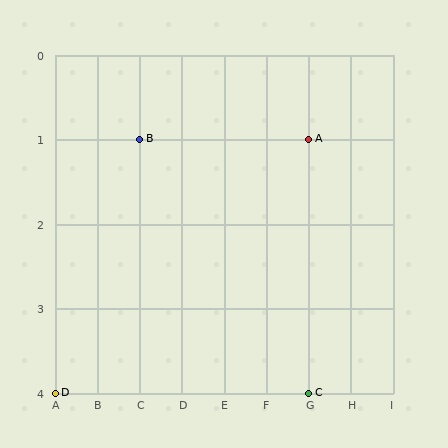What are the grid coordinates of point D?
Point D is at grid coordinates (A, 4).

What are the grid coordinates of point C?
Point C is at grid coordinates (G, 4).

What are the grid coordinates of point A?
Point A is at grid coordinates (G, 1).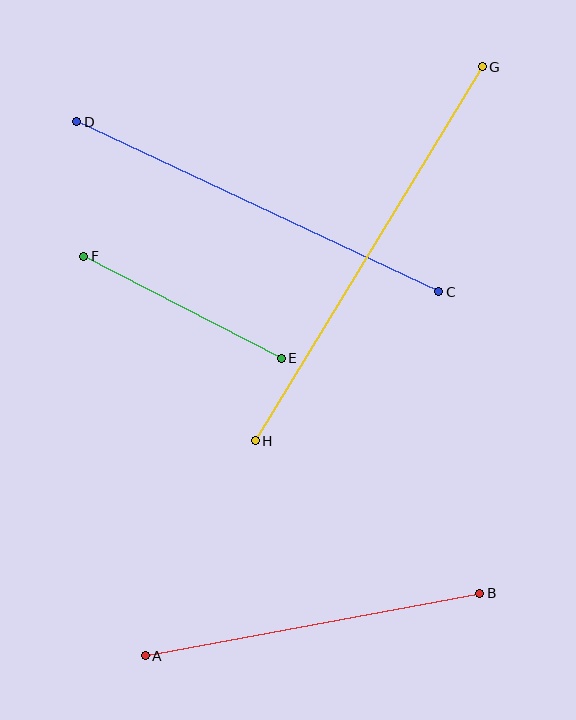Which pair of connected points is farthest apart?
Points G and H are farthest apart.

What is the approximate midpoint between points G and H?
The midpoint is at approximately (369, 254) pixels.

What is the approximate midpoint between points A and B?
The midpoint is at approximately (312, 625) pixels.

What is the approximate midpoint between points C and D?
The midpoint is at approximately (258, 207) pixels.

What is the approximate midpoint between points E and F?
The midpoint is at approximately (182, 307) pixels.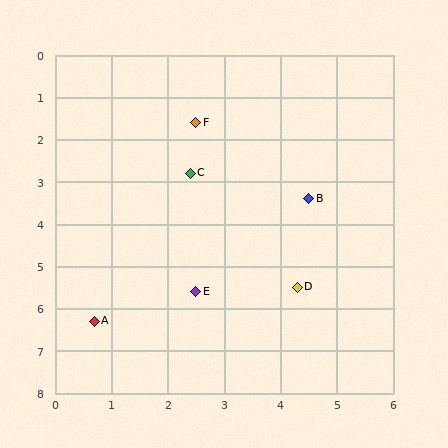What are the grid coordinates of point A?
Point A is at approximately (0.7, 6.3).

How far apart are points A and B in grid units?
Points A and B are about 4.8 grid units apart.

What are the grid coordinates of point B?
Point B is at approximately (4.5, 3.4).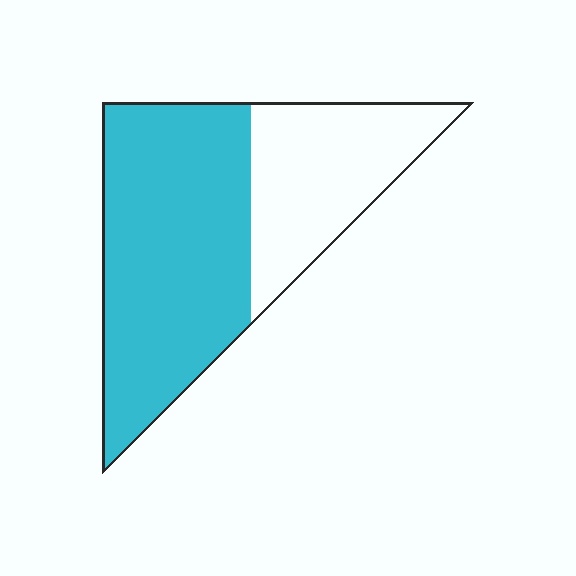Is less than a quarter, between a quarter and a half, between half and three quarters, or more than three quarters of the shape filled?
Between half and three quarters.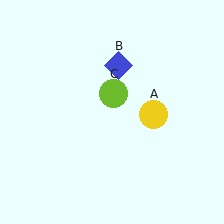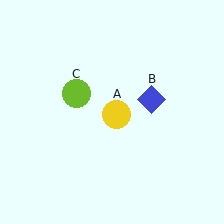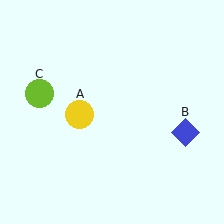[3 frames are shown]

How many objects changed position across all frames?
3 objects changed position: yellow circle (object A), blue diamond (object B), lime circle (object C).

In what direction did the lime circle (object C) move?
The lime circle (object C) moved left.